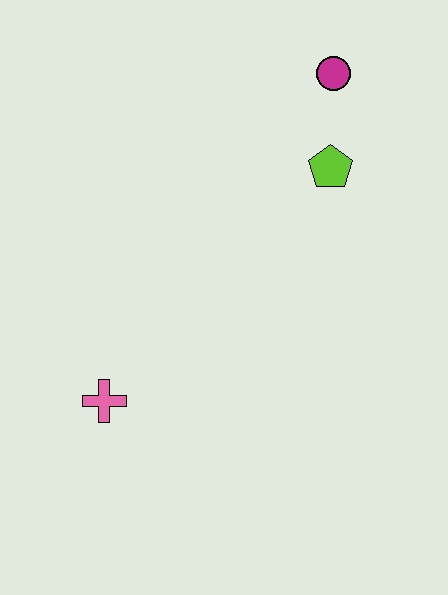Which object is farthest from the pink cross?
The magenta circle is farthest from the pink cross.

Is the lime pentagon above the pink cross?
Yes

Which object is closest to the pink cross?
The lime pentagon is closest to the pink cross.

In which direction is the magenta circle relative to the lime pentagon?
The magenta circle is above the lime pentagon.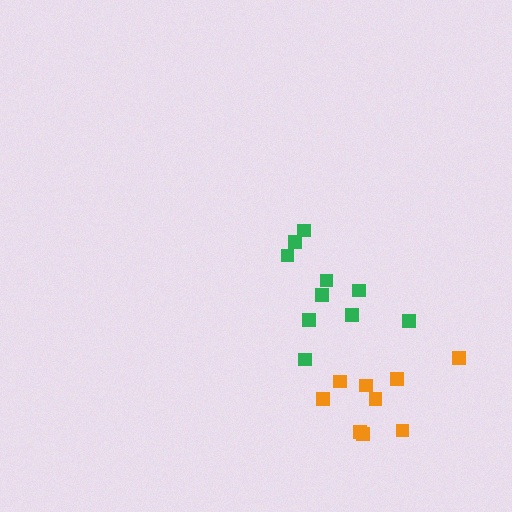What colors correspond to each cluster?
The clusters are colored: green, orange.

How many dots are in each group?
Group 1: 10 dots, Group 2: 9 dots (19 total).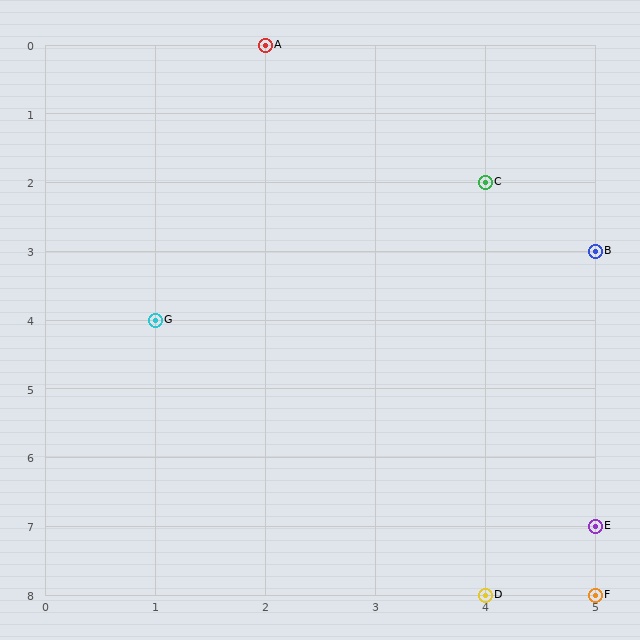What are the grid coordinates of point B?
Point B is at grid coordinates (5, 3).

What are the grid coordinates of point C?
Point C is at grid coordinates (4, 2).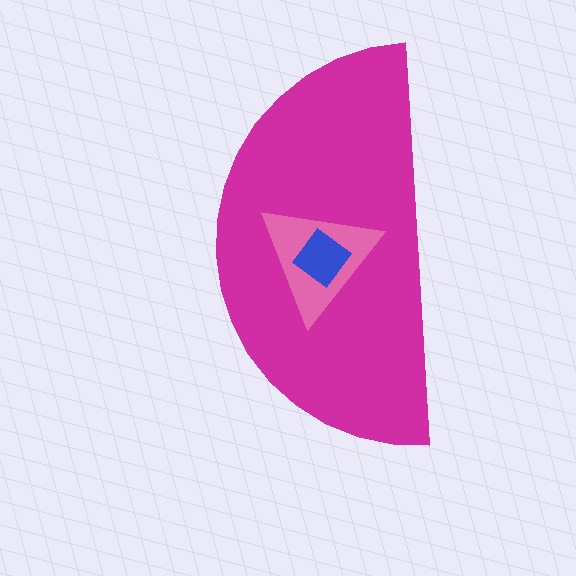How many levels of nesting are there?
3.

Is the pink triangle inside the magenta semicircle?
Yes.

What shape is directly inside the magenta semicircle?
The pink triangle.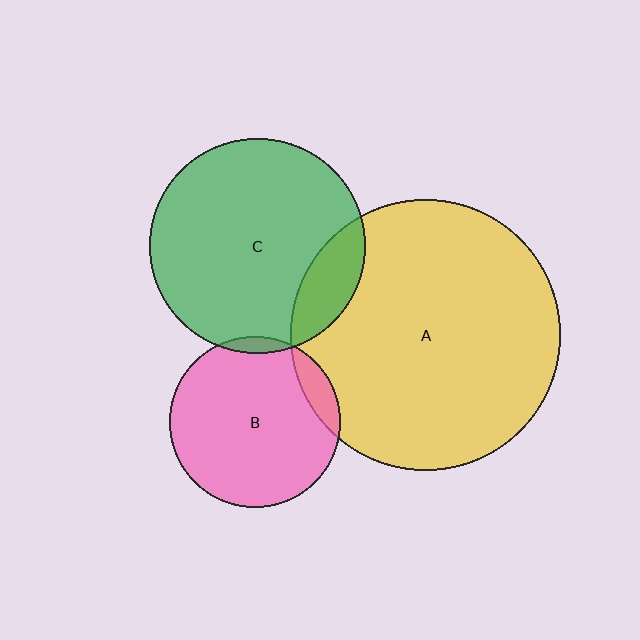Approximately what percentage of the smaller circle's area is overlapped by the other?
Approximately 10%.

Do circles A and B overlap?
Yes.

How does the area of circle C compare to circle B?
Approximately 1.6 times.